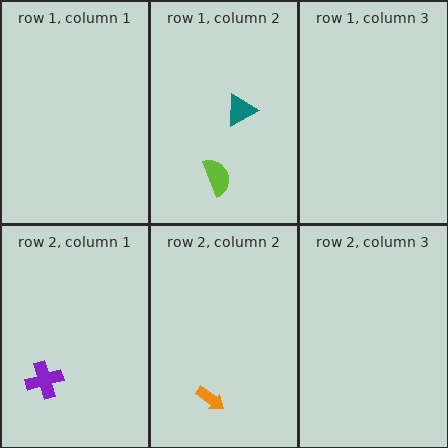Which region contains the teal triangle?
The row 1, column 2 region.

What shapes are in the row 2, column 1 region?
The purple cross.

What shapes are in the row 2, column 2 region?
The orange arrow.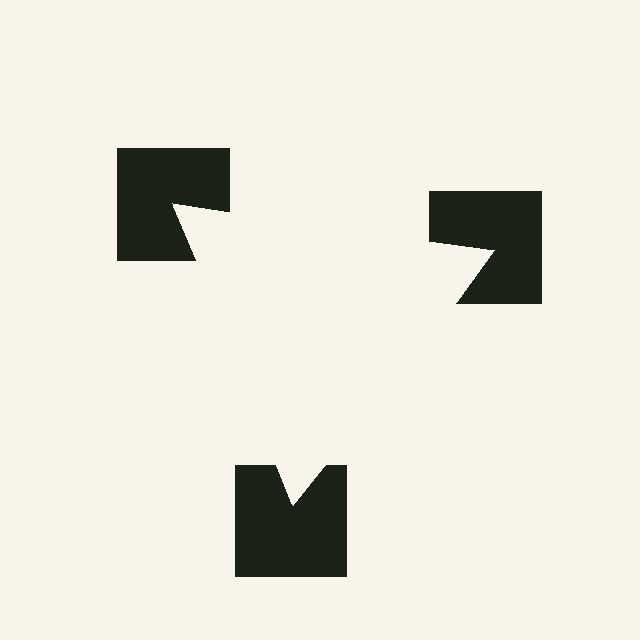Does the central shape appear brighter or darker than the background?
It typically appears slightly brighter than the background, even though no actual brightness change is drawn.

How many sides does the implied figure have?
3 sides.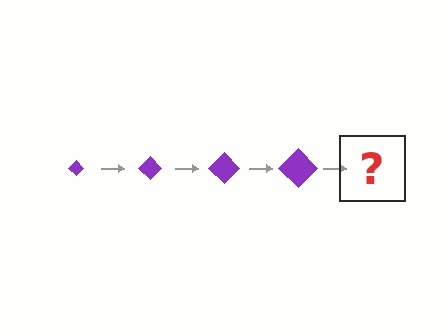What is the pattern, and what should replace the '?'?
The pattern is that the diamond gets progressively larger each step. The '?' should be a purple diamond, larger than the previous one.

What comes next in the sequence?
The next element should be a purple diamond, larger than the previous one.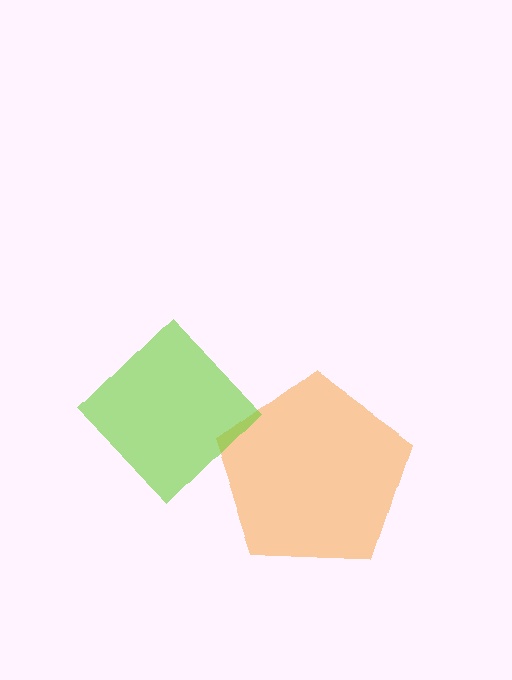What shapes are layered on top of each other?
The layered shapes are: an orange pentagon, a lime diamond.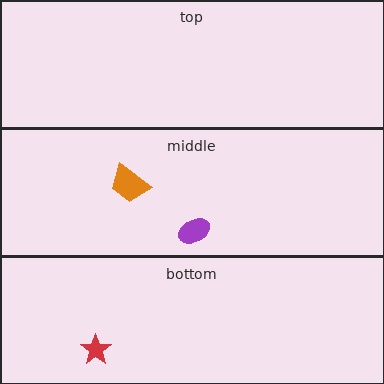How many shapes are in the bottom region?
1.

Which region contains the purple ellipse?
The middle region.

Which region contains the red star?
The bottom region.